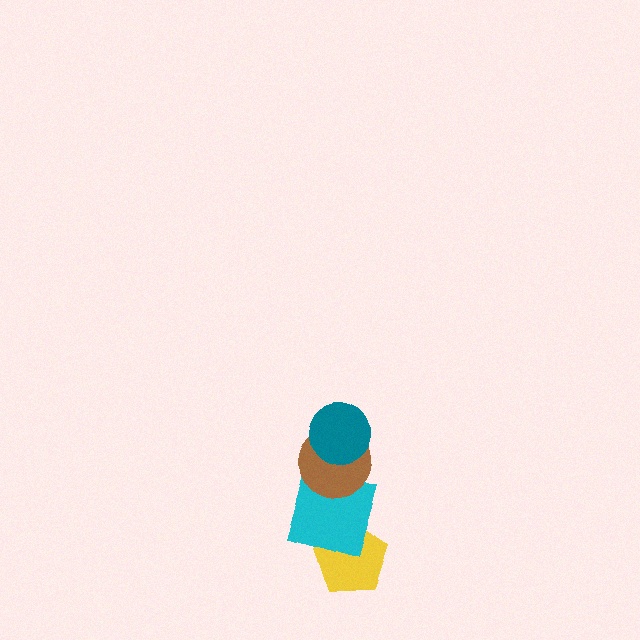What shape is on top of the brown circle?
The teal circle is on top of the brown circle.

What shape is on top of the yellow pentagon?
The cyan square is on top of the yellow pentagon.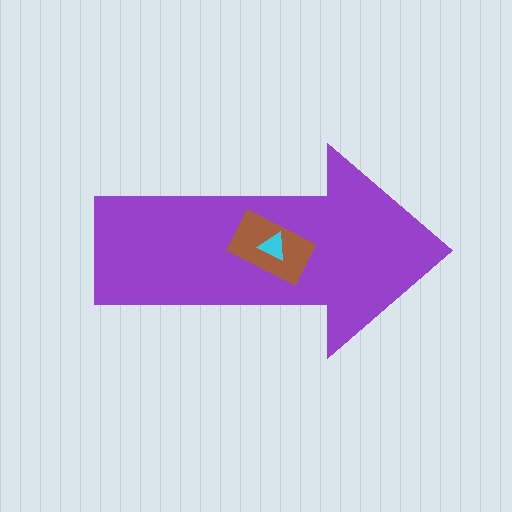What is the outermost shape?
The purple arrow.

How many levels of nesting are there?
3.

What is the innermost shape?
The cyan triangle.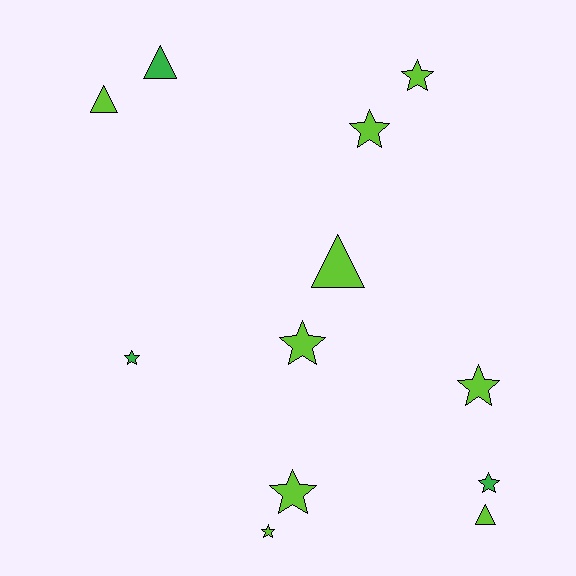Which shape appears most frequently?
Star, with 8 objects.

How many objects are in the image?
There are 12 objects.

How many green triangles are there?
There is 1 green triangle.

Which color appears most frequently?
Lime, with 9 objects.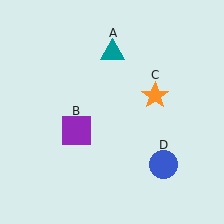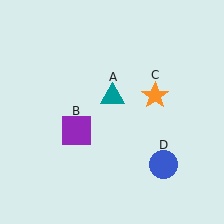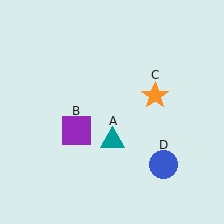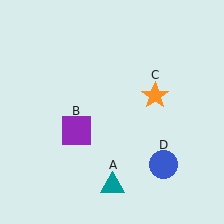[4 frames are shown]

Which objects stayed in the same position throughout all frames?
Purple square (object B) and orange star (object C) and blue circle (object D) remained stationary.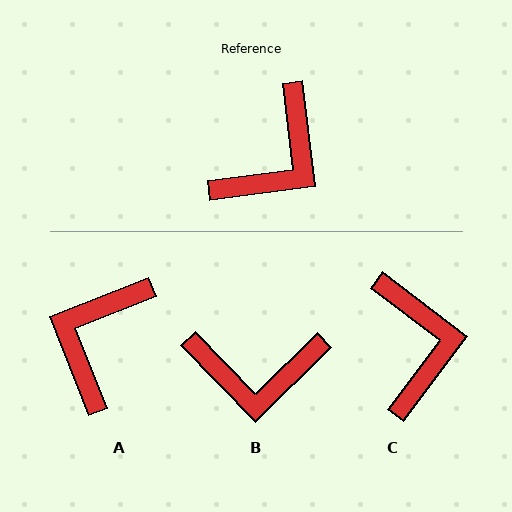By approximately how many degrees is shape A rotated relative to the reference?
Approximately 166 degrees clockwise.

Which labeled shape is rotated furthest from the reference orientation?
A, about 166 degrees away.